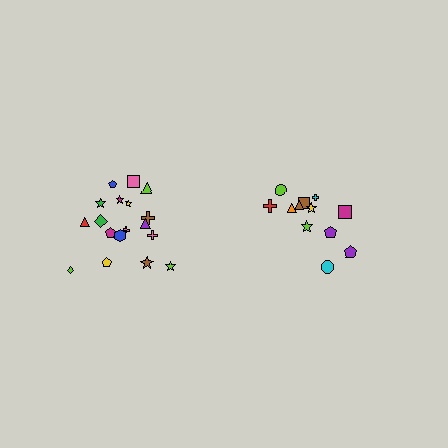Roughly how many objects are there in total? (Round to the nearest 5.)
Roughly 30 objects in total.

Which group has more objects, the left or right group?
The left group.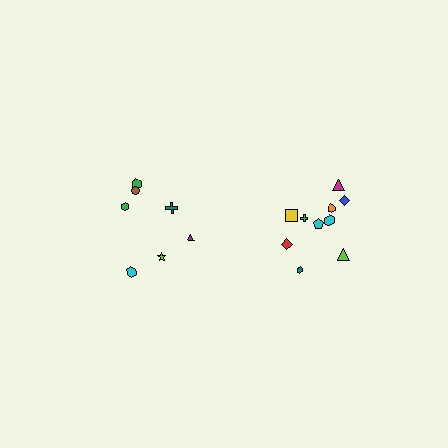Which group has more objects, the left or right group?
The right group.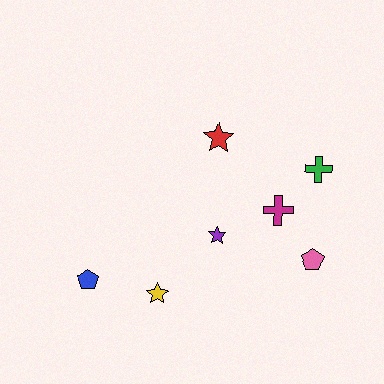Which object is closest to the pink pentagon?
The magenta cross is closest to the pink pentagon.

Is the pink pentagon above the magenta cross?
No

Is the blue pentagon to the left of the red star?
Yes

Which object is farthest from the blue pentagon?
The green cross is farthest from the blue pentagon.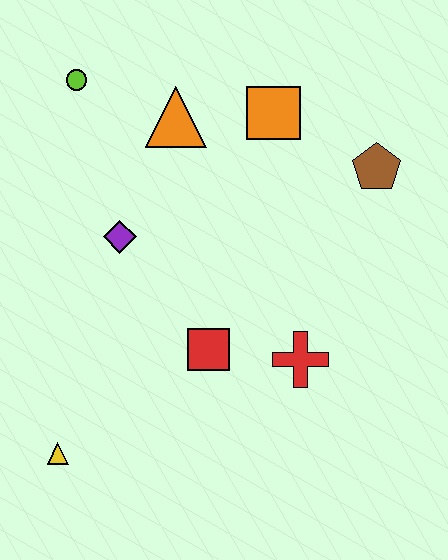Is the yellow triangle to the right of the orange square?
No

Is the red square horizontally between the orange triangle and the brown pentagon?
Yes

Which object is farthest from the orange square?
The yellow triangle is farthest from the orange square.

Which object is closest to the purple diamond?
The orange triangle is closest to the purple diamond.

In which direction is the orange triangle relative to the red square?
The orange triangle is above the red square.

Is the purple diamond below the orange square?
Yes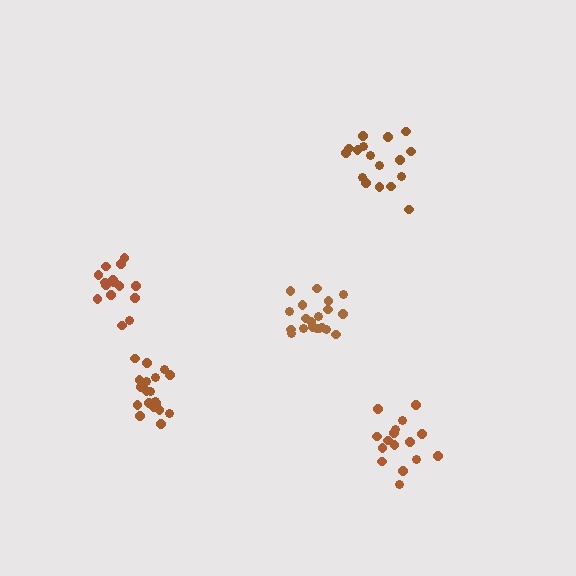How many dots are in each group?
Group 1: 20 dots, Group 2: 17 dots, Group 3: 15 dots, Group 4: 19 dots, Group 5: 16 dots (87 total).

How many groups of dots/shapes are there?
There are 5 groups.